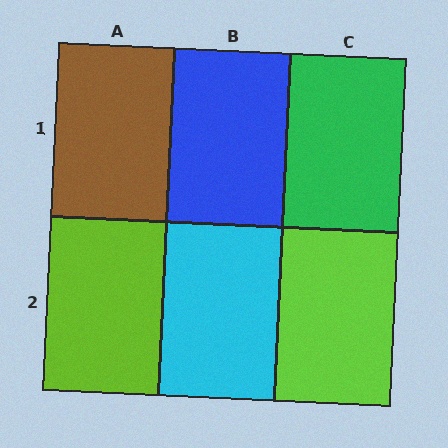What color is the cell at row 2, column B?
Cyan.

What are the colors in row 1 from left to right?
Brown, blue, green.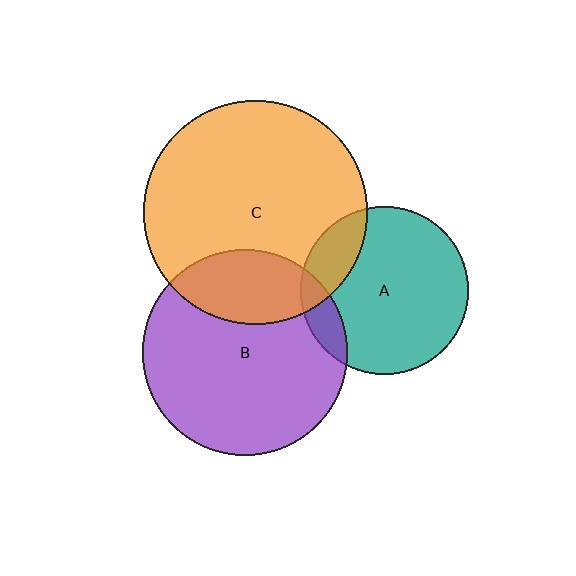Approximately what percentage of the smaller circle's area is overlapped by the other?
Approximately 10%.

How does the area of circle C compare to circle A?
Approximately 1.8 times.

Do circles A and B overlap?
Yes.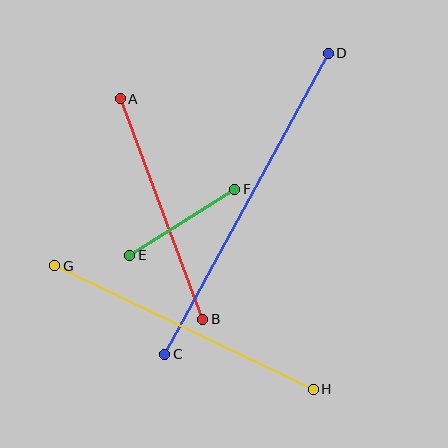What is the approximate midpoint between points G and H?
The midpoint is at approximately (184, 328) pixels.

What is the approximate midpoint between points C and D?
The midpoint is at approximately (247, 204) pixels.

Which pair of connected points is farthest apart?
Points C and D are farthest apart.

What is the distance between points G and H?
The distance is approximately 287 pixels.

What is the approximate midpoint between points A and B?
The midpoint is at approximately (162, 209) pixels.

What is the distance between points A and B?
The distance is approximately 236 pixels.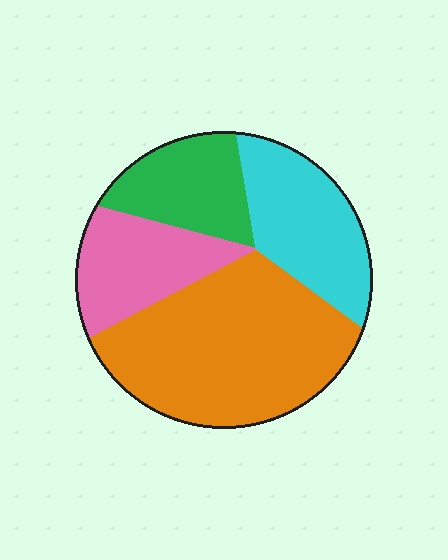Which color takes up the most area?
Orange, at roughly 45%.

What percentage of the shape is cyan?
Cyan covers around 20% of the shape.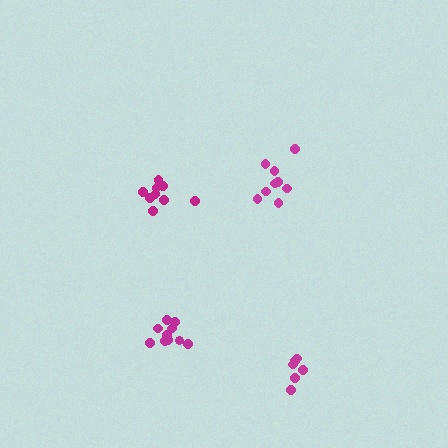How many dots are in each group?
Group 1: 9 dots, Group 2: 10 dots, Group 3: 6 dots, Group 4: 10 dots (35 total).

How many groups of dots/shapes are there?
There are 4 groups.